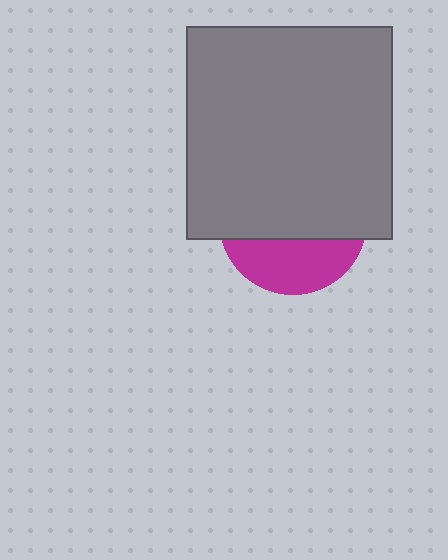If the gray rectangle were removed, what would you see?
You would see the complete magenta circle.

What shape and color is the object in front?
The object in front is a gray rectangle.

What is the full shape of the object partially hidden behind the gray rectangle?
The partially hidden object is a magenta circle.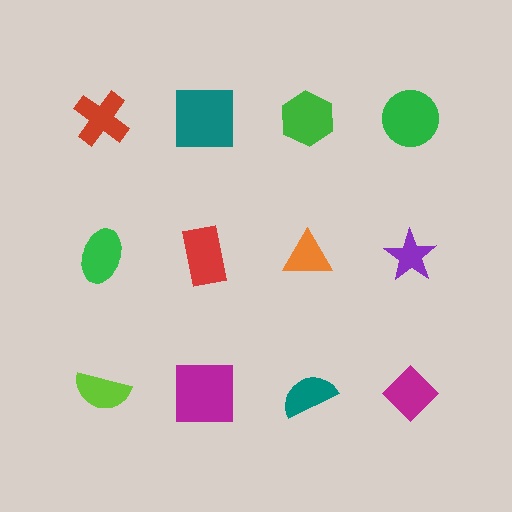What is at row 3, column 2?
A magenta square.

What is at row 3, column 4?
A magenta diamond.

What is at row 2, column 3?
An orange triangle.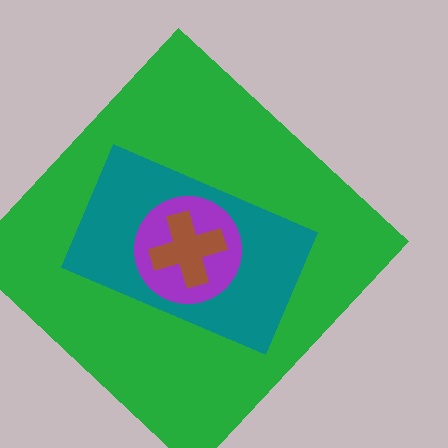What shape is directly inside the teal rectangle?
The purple circle.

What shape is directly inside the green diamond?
The teal rectangle.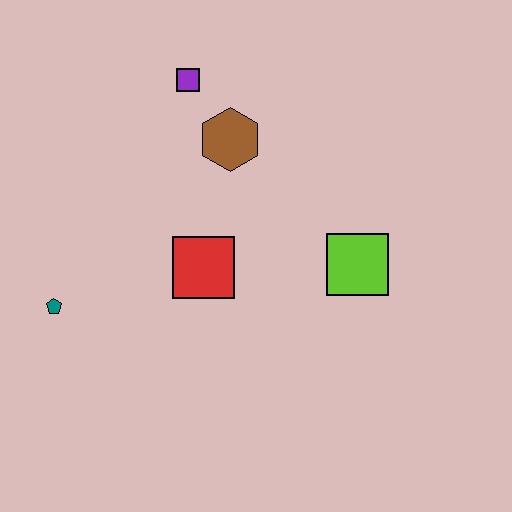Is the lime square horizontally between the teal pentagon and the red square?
No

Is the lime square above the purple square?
No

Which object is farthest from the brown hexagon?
The teal pentagon is farthest from the brown hexagon.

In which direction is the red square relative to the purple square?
The red square is below the purple square.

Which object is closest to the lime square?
The red square is closest to the lime square.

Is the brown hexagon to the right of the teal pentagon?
Yes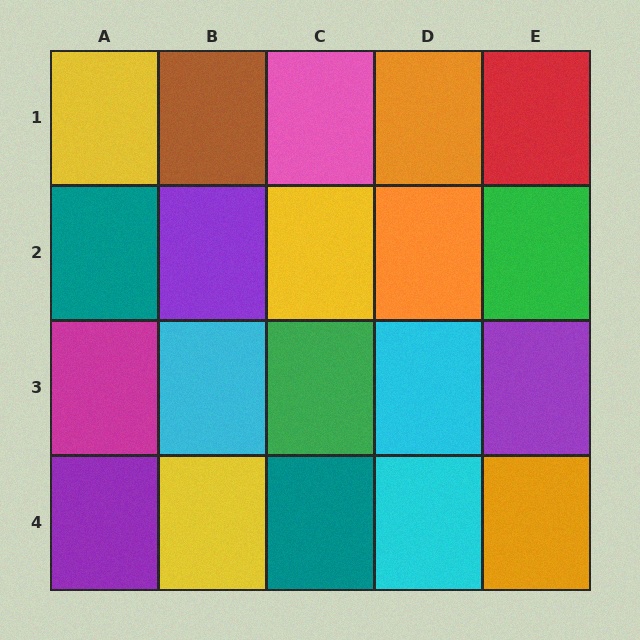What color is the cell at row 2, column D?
Orange.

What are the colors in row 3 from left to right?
Magenta, cyan, green, cyan, purple.